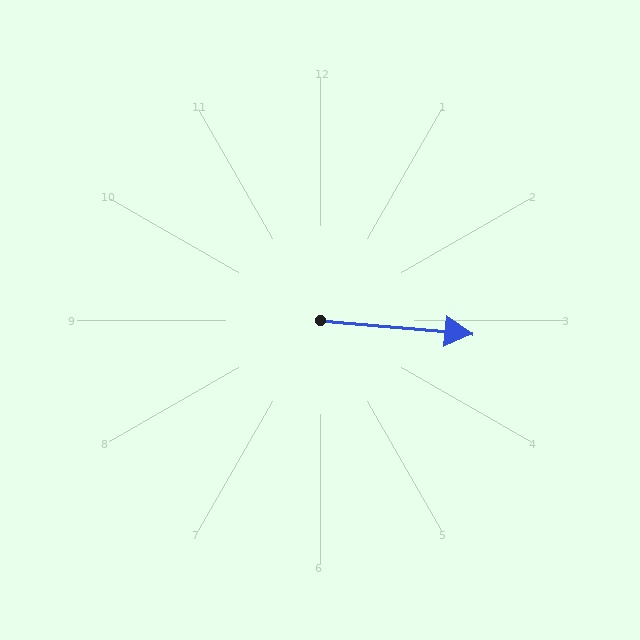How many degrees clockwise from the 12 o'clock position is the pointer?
Approximately 95 degrees.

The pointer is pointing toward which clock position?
Roughly 3 o'clock.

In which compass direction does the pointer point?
East.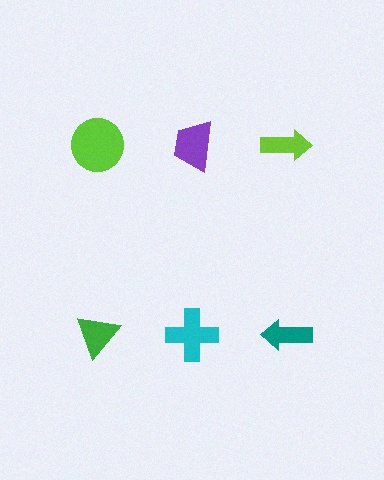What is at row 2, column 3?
A teal arrow.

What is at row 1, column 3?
A lime arrow.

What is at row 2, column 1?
A green triangle.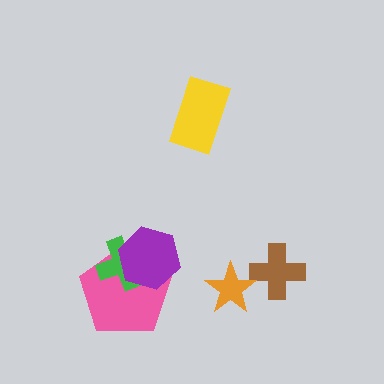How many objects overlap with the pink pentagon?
2 objects overlap with the pink pentagon.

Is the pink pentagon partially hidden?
Yes, it is partially covered by another shape.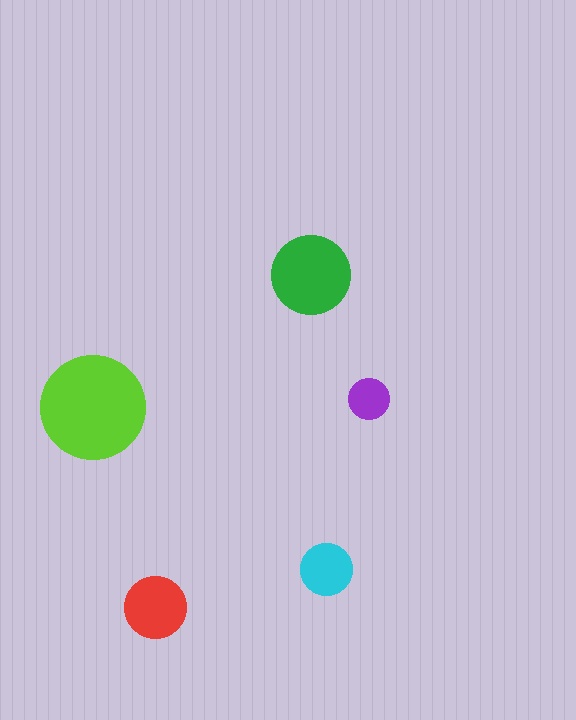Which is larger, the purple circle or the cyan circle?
The cyan one.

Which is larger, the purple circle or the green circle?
The green one.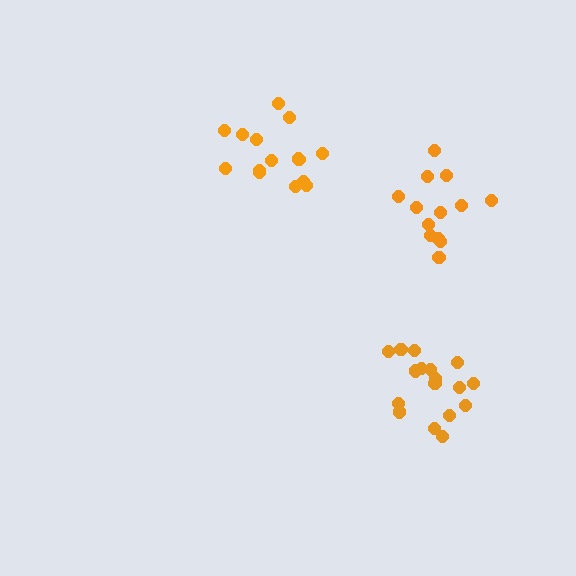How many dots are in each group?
Group 1: 15 dots, Group 2: 17 dots, Group 3: 13 dots (45 total).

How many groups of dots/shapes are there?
There are 3 groups.